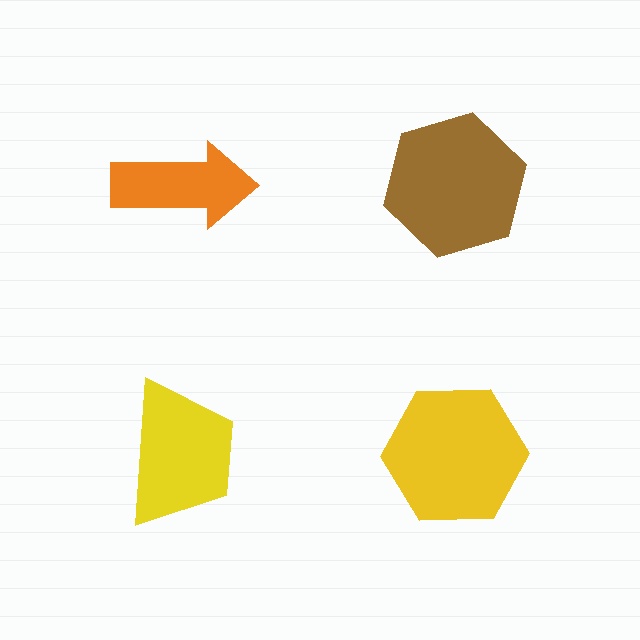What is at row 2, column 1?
A yellow trapezoid.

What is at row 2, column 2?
A yellow hexagon.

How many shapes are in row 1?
2 shapes.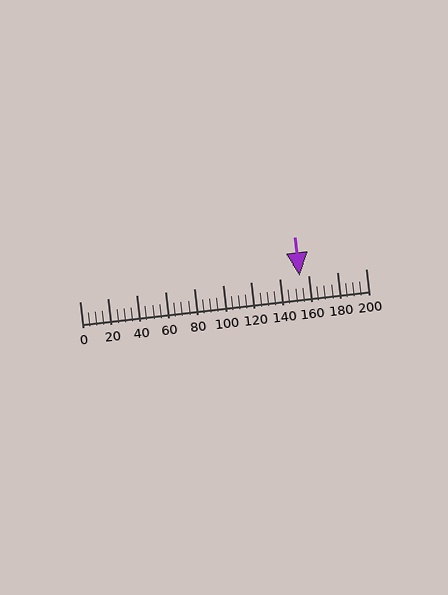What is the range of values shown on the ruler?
The ruler shows values from 0 to 200.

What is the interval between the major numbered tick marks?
The major tick marks are spaced 20 units apart.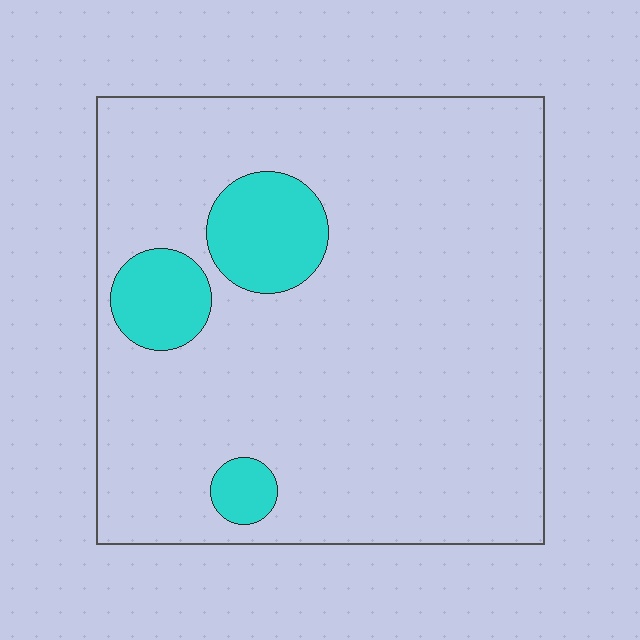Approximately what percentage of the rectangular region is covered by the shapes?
Approximately 10%.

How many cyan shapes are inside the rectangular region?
3.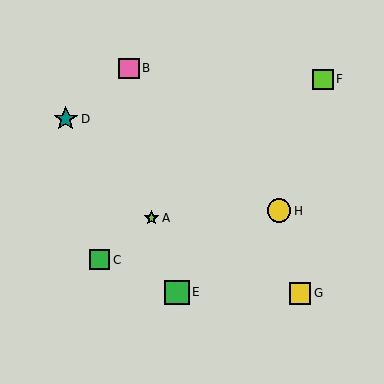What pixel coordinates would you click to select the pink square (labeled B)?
Click at (129, 68) to select the pink square B.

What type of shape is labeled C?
Shape C is a green square.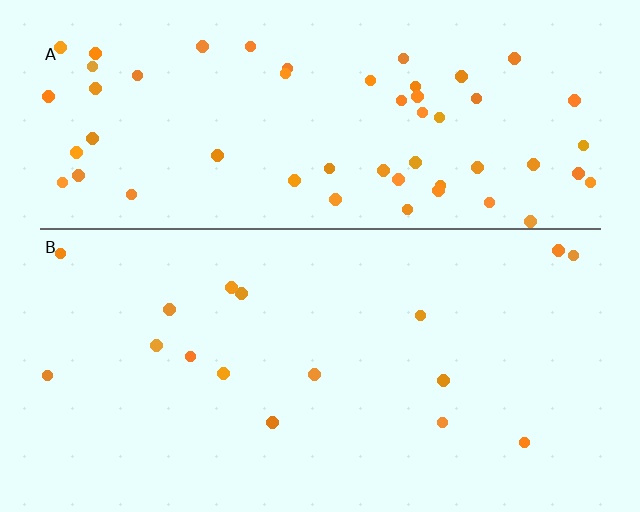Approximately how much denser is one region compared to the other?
Approximately 3.5× — region A over region B.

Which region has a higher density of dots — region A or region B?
A (the top).